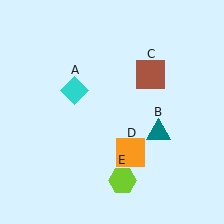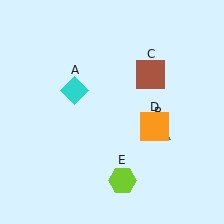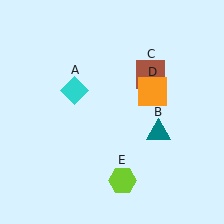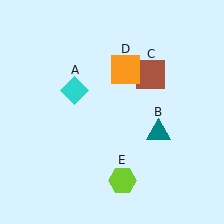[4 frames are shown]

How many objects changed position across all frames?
1 object changed position: orange square (object D).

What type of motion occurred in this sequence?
The orange square (object D) rotated counterclockwise around the center of the scene.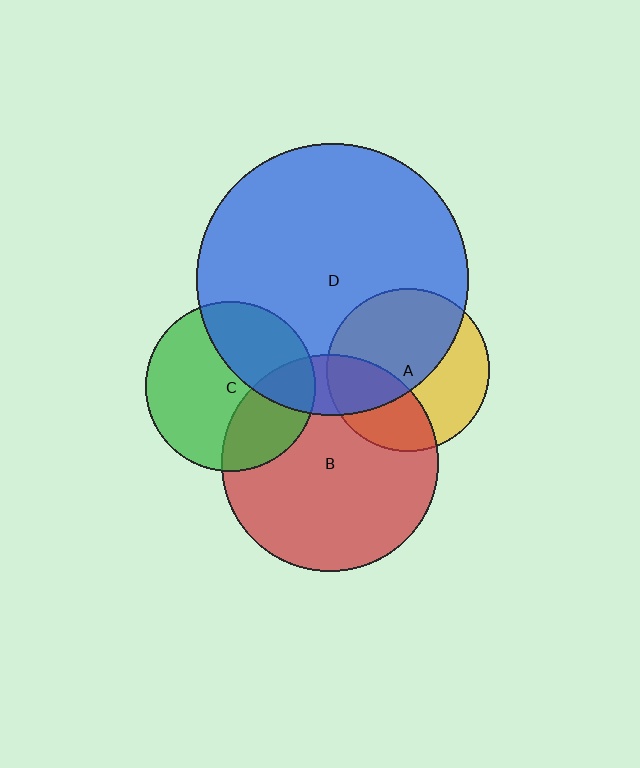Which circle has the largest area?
Circle D (blue).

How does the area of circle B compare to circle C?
Approximately 1.6 times.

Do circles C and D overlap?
Yes.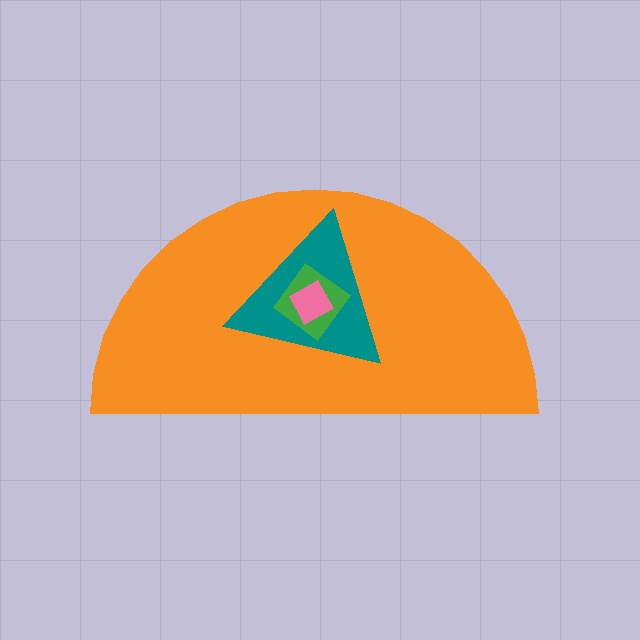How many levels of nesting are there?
4.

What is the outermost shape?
The orange semicircle.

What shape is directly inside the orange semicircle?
The teal triangle.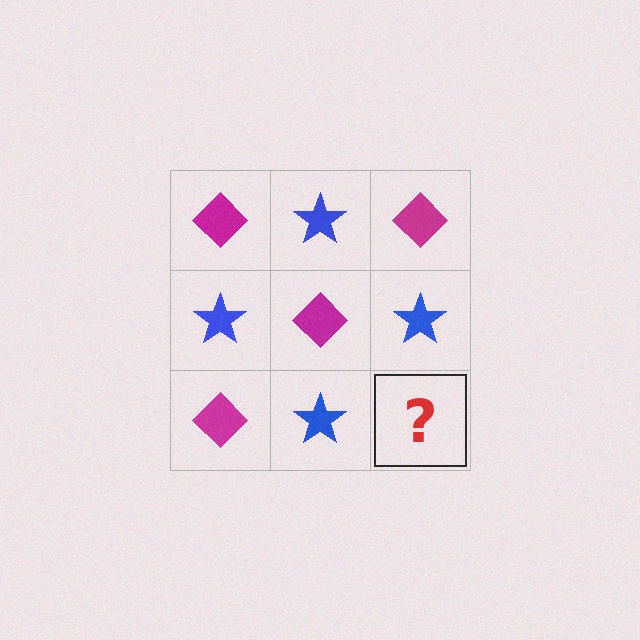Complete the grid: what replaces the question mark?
The question mark should be replaced with a magenta diamond.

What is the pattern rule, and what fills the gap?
The rule is that it alternates magenta diamond and blue star in a checkerboard pattern. The gap should be filled with a magenta diamond.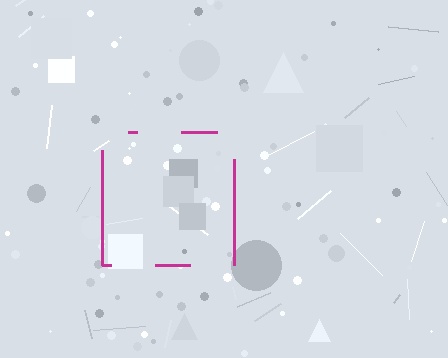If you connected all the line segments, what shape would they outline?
They would outline a square.